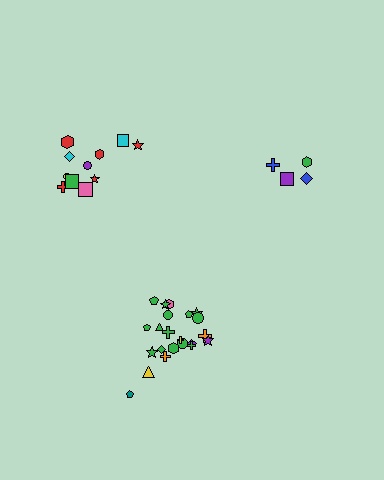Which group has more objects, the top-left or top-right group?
The top-left group.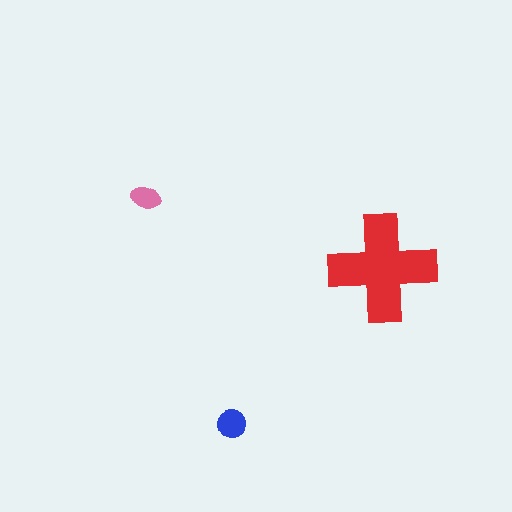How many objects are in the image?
There are 3 objects in the image.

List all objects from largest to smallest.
The red cross, the blue circle, the pink ellipse.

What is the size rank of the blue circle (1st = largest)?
2nd.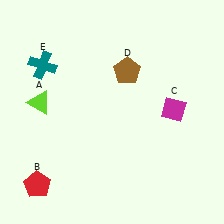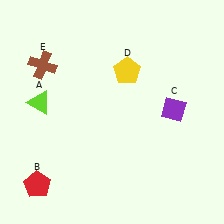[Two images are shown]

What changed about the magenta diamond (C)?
In Image 1, C is magenta. In Image 2, it changed to purple.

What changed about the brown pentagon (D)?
In Image 1, D is brown. In Image 2, it changed to yellow.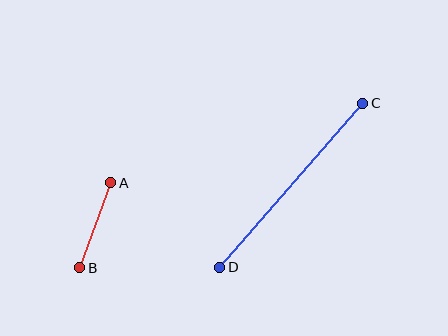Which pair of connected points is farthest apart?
Points C and D are farthest apart.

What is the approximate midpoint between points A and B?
The midpoint is at approximately (95, 225) pixels.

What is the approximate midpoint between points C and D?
The midpoint is at approximately (291, 185) pixels.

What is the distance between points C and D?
The distance is approximately 218 pixels.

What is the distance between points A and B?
The distance is approximately 91 pixels.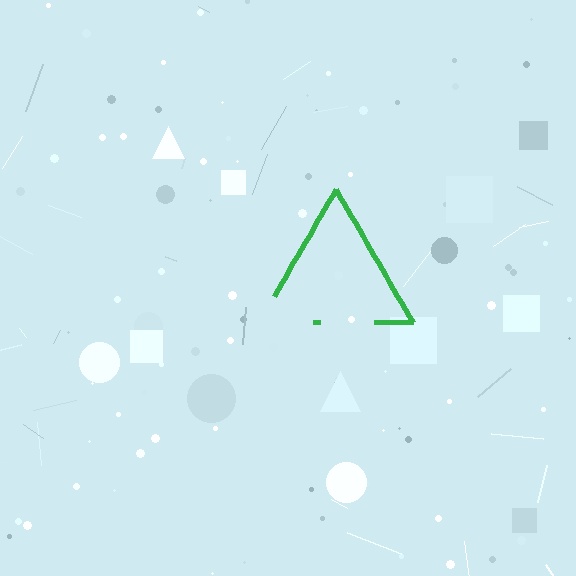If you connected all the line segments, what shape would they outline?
They would outline a triangle.